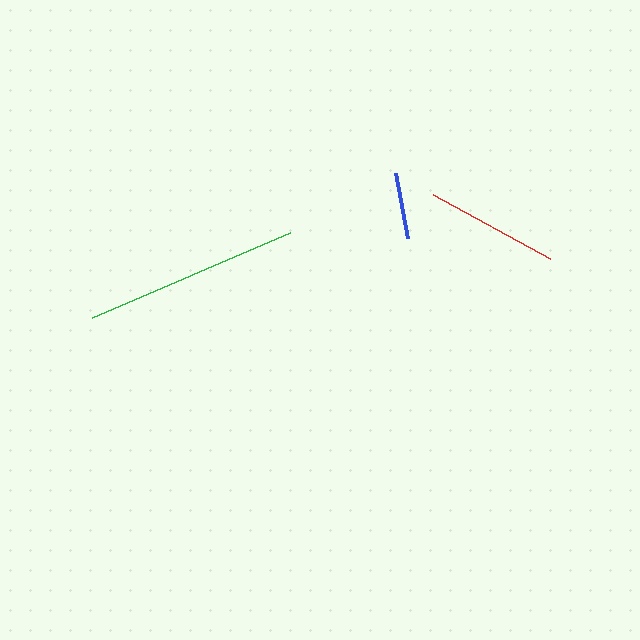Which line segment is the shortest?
The blue line is the shortest at approximately 67 pixels.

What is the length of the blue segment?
The blue segment is approximately 67 pixels long.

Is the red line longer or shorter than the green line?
The green line is longer than the red line.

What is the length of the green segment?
The green segment is approximately 215 pixels long.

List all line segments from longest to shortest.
From longest to shortest: green, red, blue.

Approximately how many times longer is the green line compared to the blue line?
The green line is approximately 3.2 times the length of the blue line.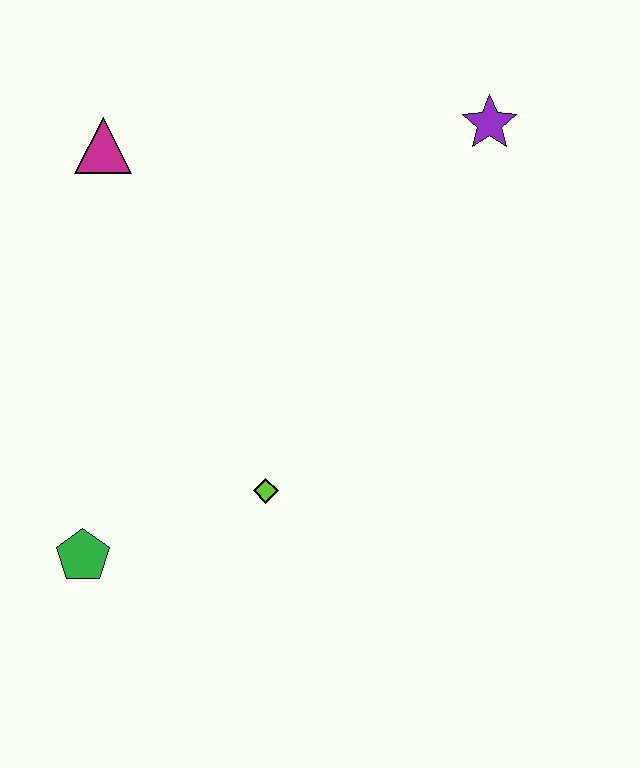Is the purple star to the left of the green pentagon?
No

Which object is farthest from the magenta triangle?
The green pentagon is farthest from the magenta triangle.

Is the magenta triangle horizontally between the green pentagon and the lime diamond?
Yes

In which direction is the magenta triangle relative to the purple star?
The magenta triangle is to the left of the purple star.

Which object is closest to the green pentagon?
The lime diamond is closest to the green pentagon.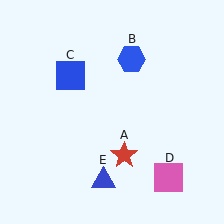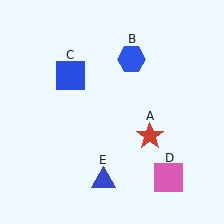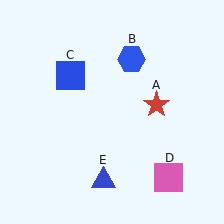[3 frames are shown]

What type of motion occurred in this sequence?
The red star (object A) rotated counterclockwise around the center of the scene.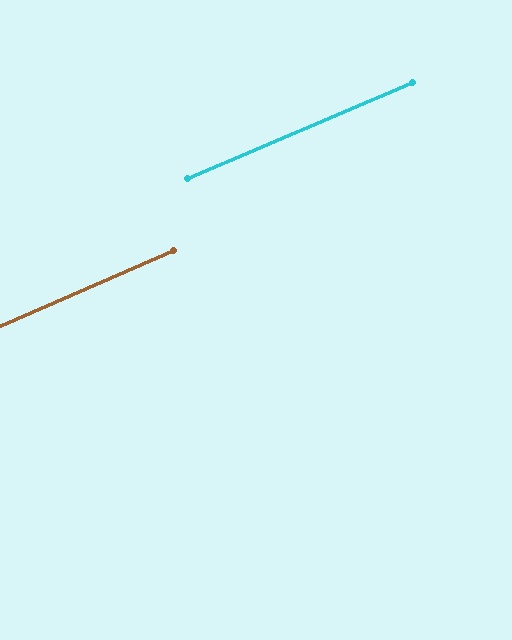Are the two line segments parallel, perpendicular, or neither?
Parallel — their directions differ by only 0.3°.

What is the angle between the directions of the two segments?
Approximately 0 degrees.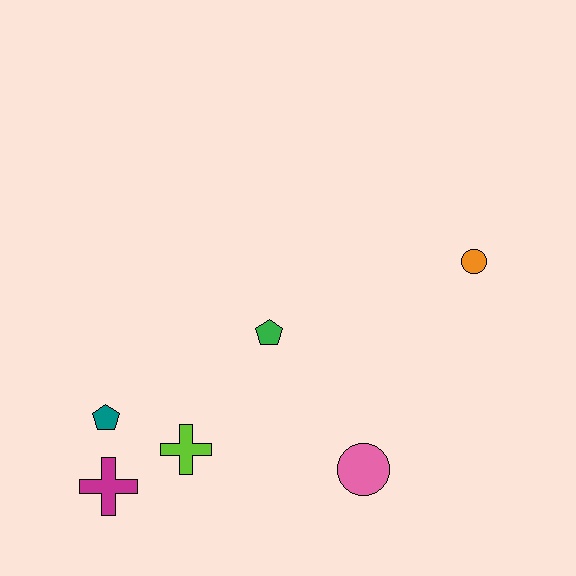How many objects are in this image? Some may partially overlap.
There are 6 objects.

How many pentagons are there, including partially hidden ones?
There are 2 pentagons.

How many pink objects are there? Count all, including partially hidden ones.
There is 1 pink object.